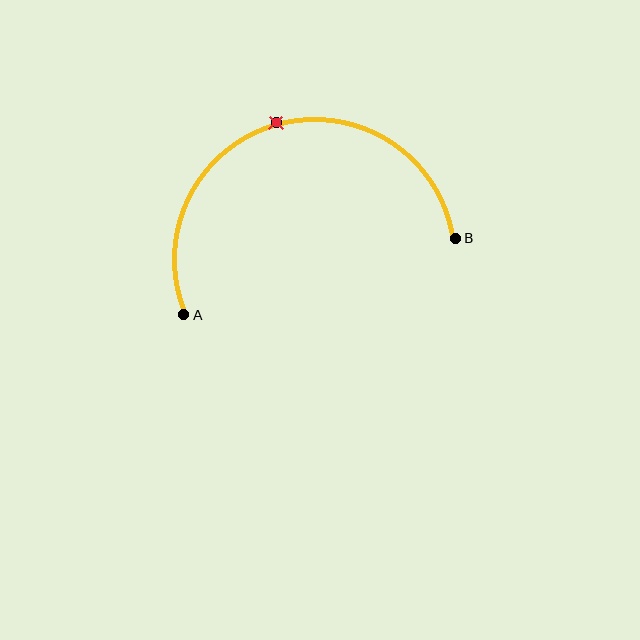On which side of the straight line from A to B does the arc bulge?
The arc bulges above the straight line connecting A and B.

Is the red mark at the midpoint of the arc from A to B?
Yes. The red mark lies on the arc at equal arc-length from both A and B — it is the arc midpoint.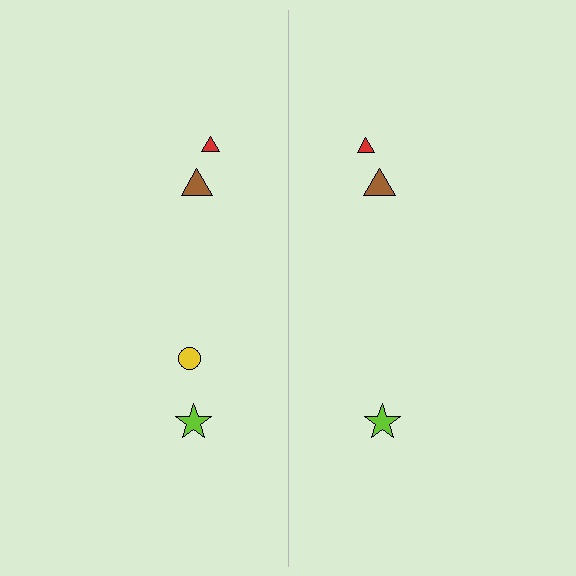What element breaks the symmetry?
A yellow circle is missing from the right side.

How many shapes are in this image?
There are 7 shapes in this image.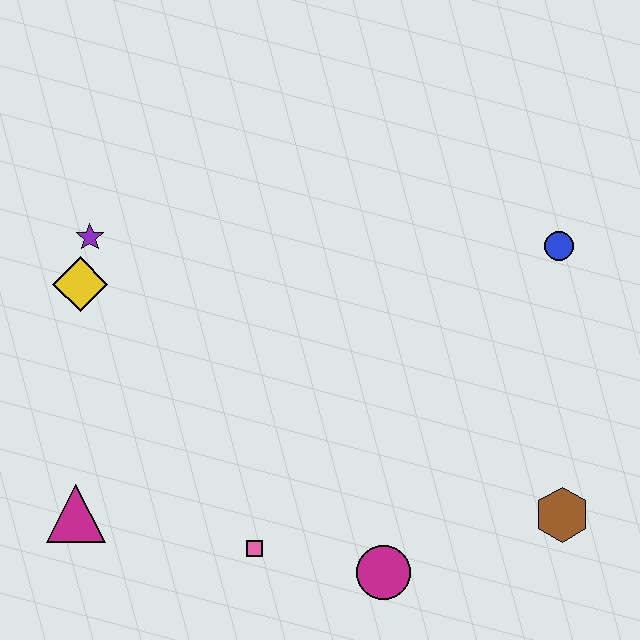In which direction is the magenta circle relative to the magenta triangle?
The magenta circle is to the right of the magenta triangle.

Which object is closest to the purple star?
The yellow diamond is closest to the purple star.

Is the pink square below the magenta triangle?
Yes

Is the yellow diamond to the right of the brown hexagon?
No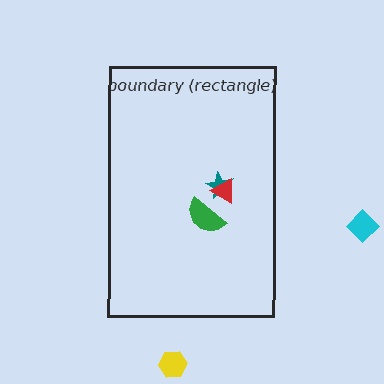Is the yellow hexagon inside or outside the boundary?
Outside.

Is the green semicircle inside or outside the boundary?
Inside.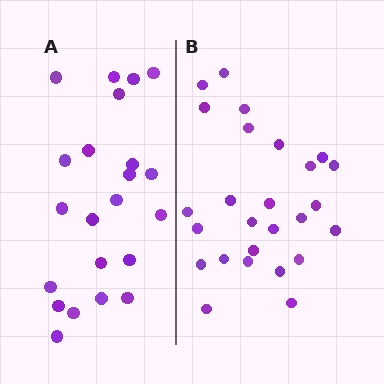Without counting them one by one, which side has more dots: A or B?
Region B (the right region) has more dots.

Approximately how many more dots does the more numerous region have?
Region B has about 4 more dots than region A.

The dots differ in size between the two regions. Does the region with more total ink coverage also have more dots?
No. Region A has more total ink coverage because its dots are larger, but region B actually contains more individual dots. Total area can be misleading — the number of items is what matters here.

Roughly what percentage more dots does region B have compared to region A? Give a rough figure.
About 20% more.